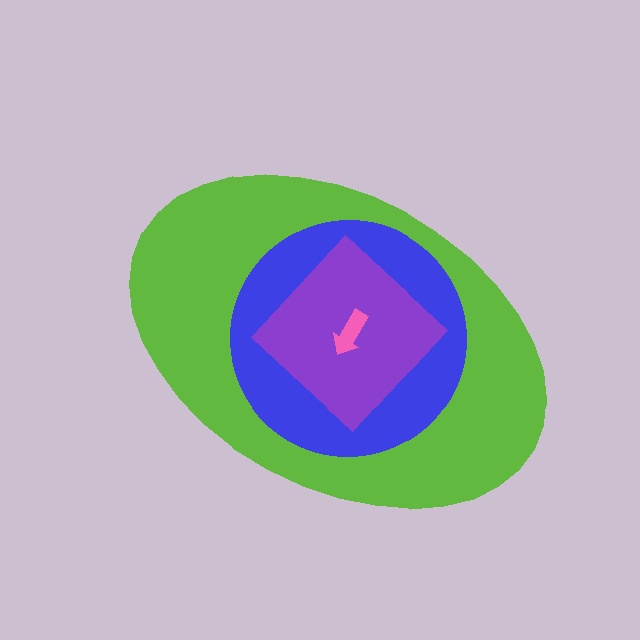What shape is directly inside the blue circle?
The purple diamond.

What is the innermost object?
The pink arrow.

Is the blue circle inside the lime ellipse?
Yes.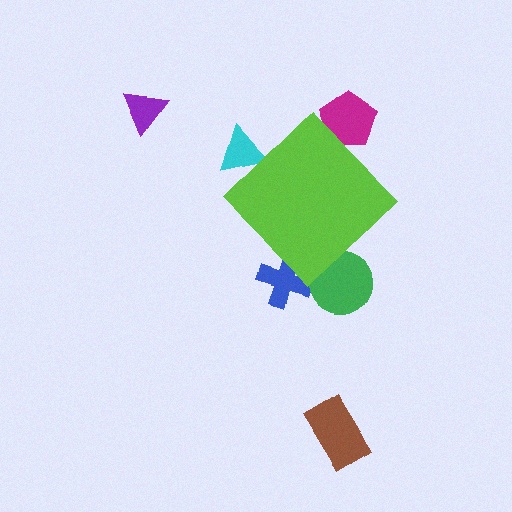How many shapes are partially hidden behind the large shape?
4 shapes are partially hidden.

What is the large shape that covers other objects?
A lime diamond.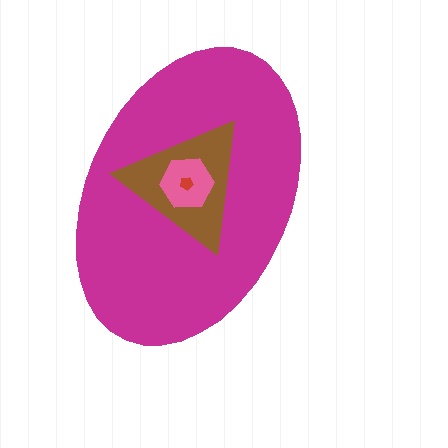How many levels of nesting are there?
4.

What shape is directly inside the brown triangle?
The pink hexagon.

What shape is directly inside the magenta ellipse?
The brown triangle.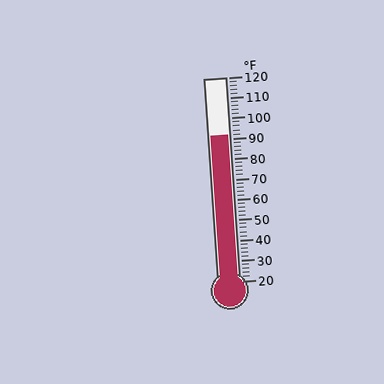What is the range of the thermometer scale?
The thermometer scale ranges from 20°F to 120°F.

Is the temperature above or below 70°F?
The temperature is above 70°F.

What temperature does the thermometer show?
The thermometer shows approximately 92°F.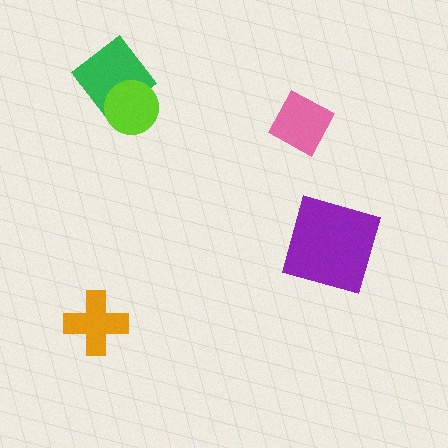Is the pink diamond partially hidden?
No, no other shape covers it.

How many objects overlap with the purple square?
0 objects overlap with the purple square.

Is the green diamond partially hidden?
Yes, it is partially covered by another shape.